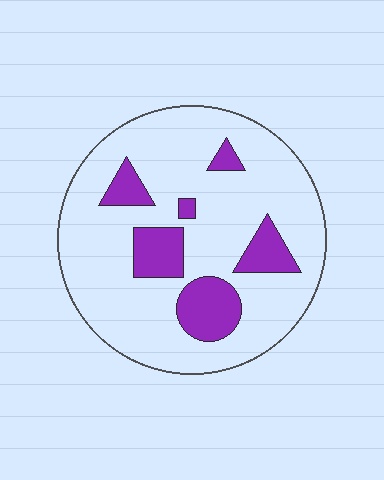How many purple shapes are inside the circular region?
6.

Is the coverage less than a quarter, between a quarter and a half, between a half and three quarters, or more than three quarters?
Less than a quarter.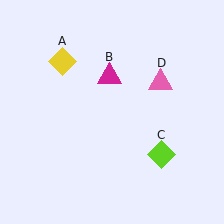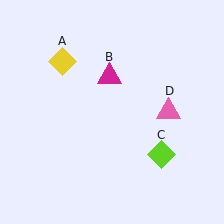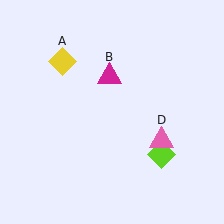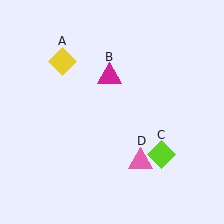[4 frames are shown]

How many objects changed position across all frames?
1 object changed position: pink triangle (object D).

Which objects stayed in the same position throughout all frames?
Yellow diamond (object A) and magenta triangle (object B) and lime diamond (object C) remained stationary.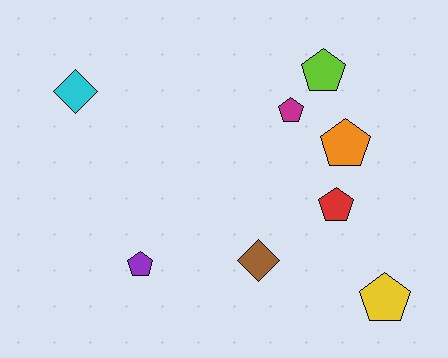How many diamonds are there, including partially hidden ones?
There are 2 diamonds.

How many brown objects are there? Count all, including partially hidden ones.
There is 1 brown object.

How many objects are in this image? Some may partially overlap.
There are 8 objects.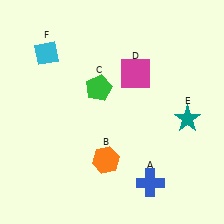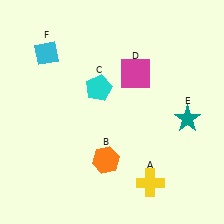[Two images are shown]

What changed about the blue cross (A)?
In Image 1, A is blue. In Image 2, it changed to yellow.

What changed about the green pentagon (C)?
In Image 1, C is green. In Image 2, it changed to cyan.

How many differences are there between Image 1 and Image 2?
There are 2 differences between the two images.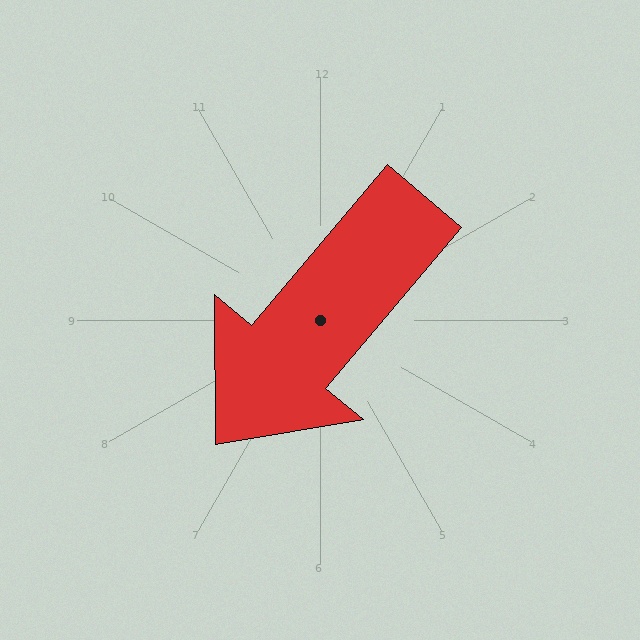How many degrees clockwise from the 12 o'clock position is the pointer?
Approximately 220 degrees.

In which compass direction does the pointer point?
Southwest.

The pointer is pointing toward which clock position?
Roughly 7 o'clock.